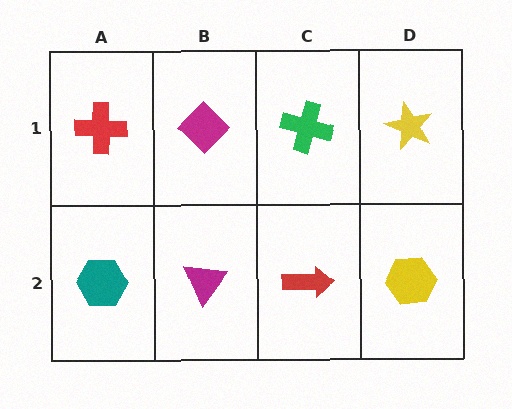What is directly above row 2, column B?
A magenta diamond.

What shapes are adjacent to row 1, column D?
A yellow hexagon (row 2, column D), a green cross (row 1, column C).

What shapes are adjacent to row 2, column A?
A red cross (row 1, column A), a magenta triangle (row 2, column B).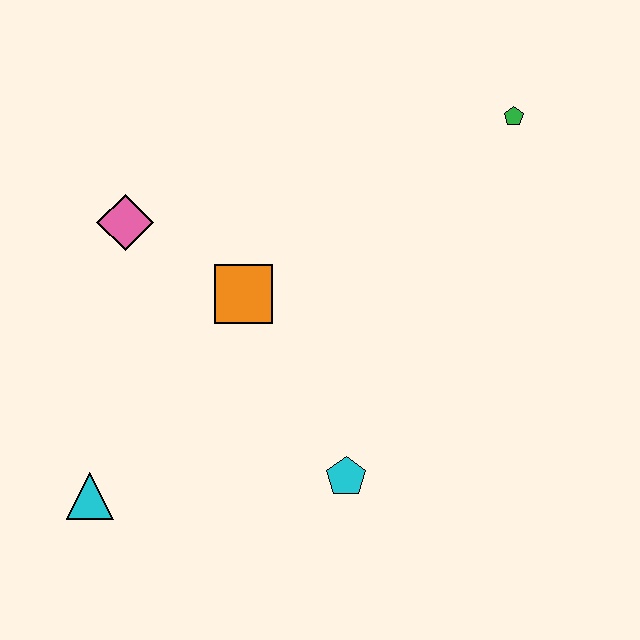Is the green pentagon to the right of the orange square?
Yes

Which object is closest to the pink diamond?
The orange square is closest to the pink diamond.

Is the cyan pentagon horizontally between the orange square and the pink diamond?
No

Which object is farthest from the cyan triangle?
The green pentagon is farthest from the cyan triangle.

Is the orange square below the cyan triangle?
No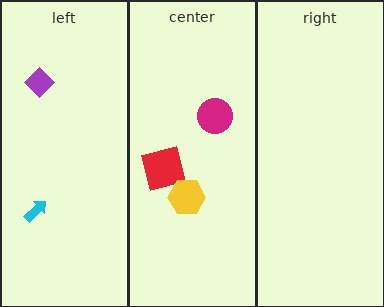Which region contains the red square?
The center region.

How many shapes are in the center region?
3.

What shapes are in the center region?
The red square, the yellow hexagon, the magenta circle.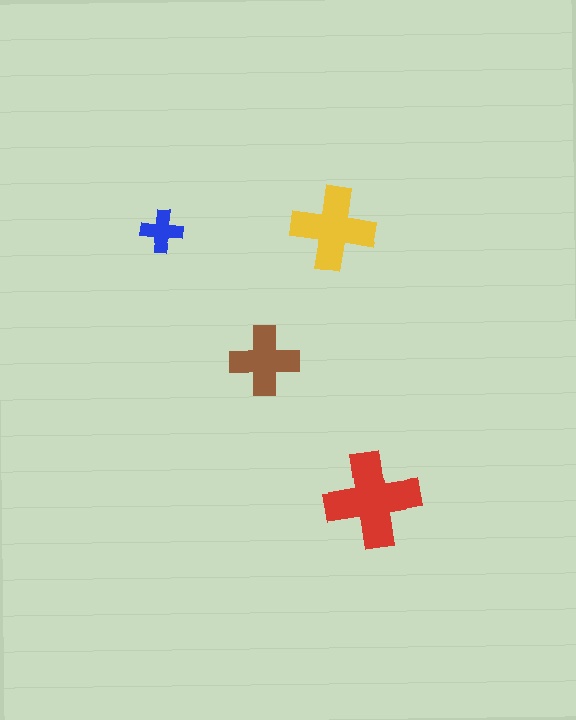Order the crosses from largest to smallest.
the red one, the yellow one, the brown one, the blue one.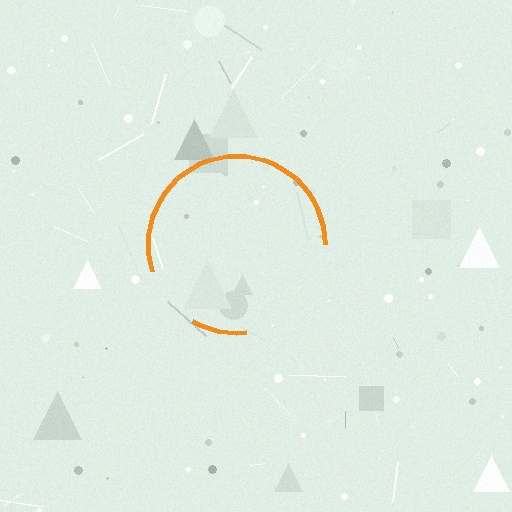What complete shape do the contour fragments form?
The contour fragments form a circle.